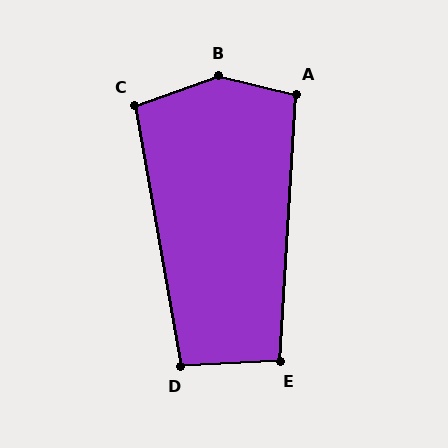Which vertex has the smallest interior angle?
E, at approximately 96 degrees.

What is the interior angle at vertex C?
Approximately 99 degrees (obtuse).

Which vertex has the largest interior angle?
B, at approximately 147 degrees.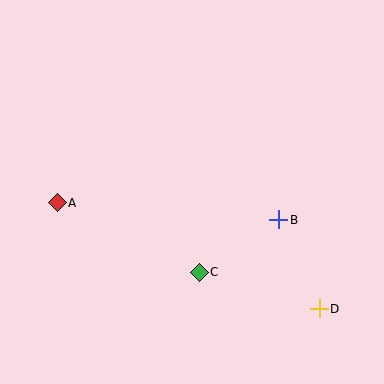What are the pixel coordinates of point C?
Point C is at (199, 272).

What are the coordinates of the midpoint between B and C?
The midpoint between B and C is at (239, 246).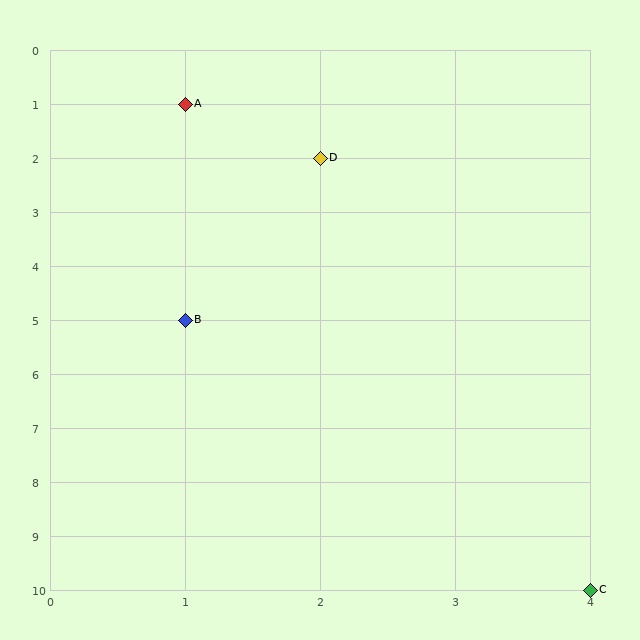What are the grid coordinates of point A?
Point A is at grid coordinates (1, 1).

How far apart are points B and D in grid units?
Points B and D are 1 column and 3 rows apart (about 3.2 grid units diagonally).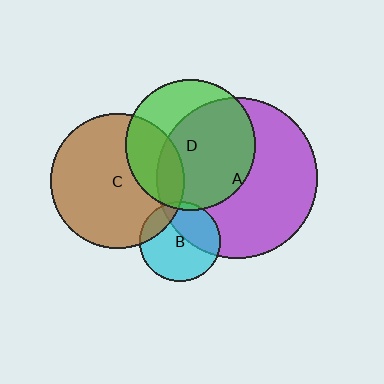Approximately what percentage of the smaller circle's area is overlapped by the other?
Approximately 15%.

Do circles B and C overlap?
Yes.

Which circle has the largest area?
Circle A (purple).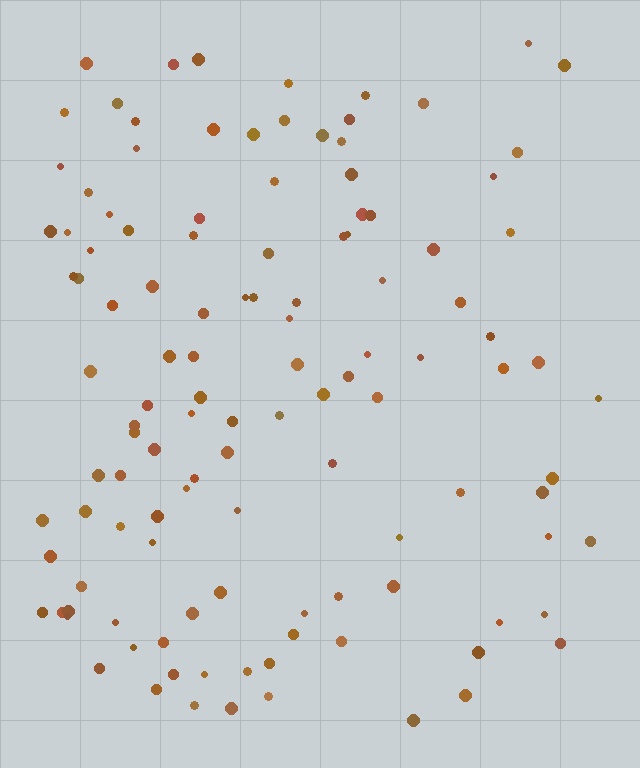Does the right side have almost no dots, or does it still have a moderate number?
Still a moderate number, just noticeably fewer than the left.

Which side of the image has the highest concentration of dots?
The left.